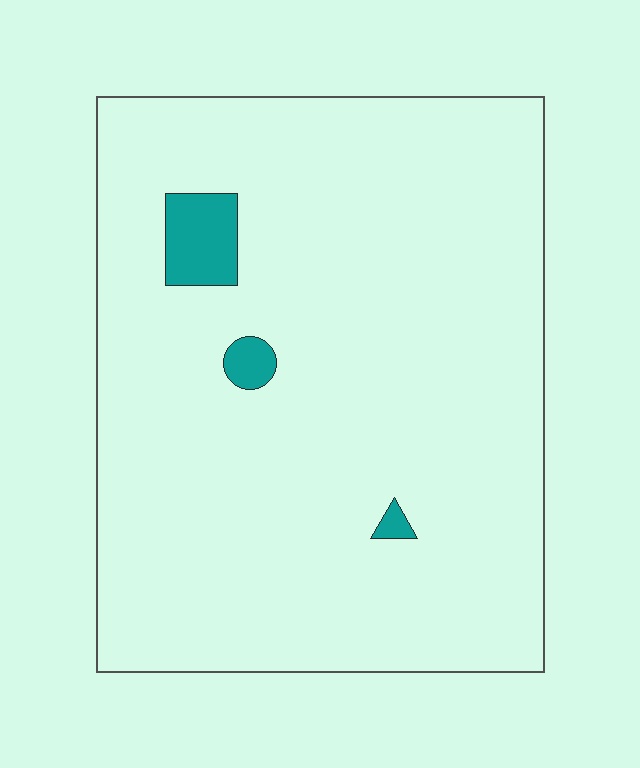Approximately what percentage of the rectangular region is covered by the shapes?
Approximately 5%.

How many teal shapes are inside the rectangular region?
3.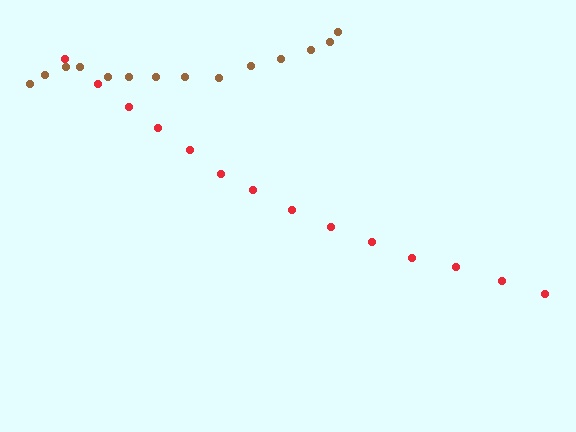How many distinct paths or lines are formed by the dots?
There are 2 distinct paths.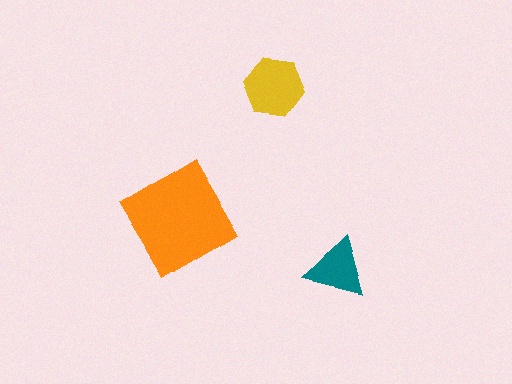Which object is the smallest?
The teal triangle.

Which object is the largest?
The orange diamond.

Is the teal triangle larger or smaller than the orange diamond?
Smaller.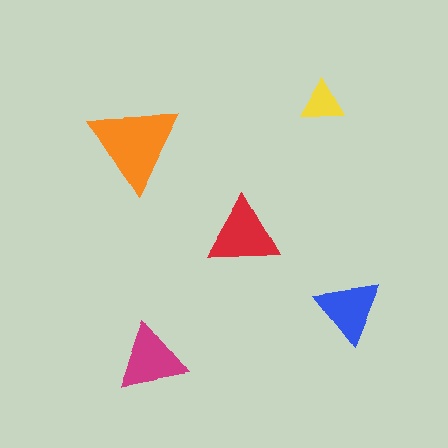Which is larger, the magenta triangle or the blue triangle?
The magenta one.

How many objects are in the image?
There are 5 objects in the image.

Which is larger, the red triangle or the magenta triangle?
The red one.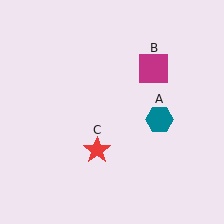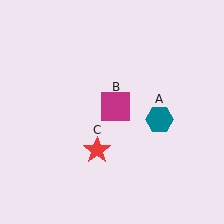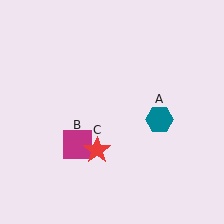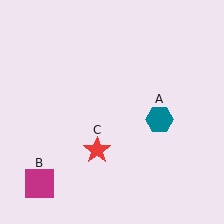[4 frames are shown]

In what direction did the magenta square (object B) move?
The magenta square (object B) moved down and to the left.